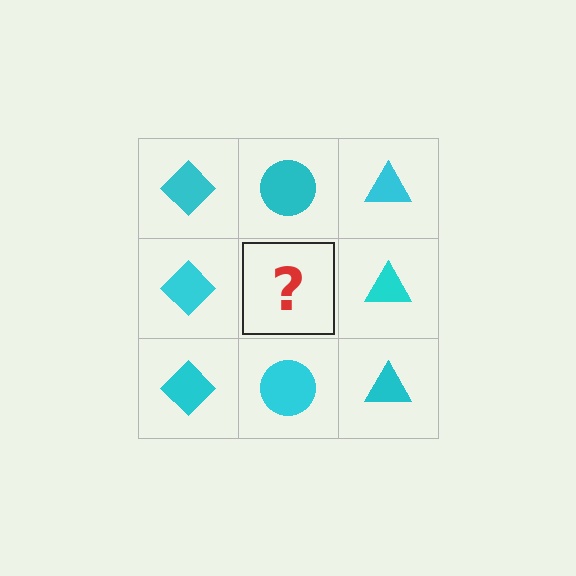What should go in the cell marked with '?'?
The missing cell should contain a cyan circle.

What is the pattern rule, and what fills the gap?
The rule is that each column has a consistent shape. The gap should be filled with a cyan circle.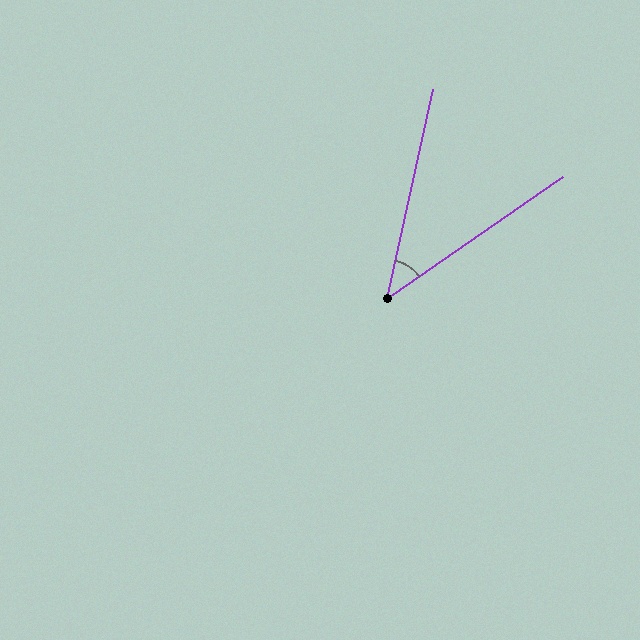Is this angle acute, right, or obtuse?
It is acute.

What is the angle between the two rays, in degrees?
Approximately 43 degrees.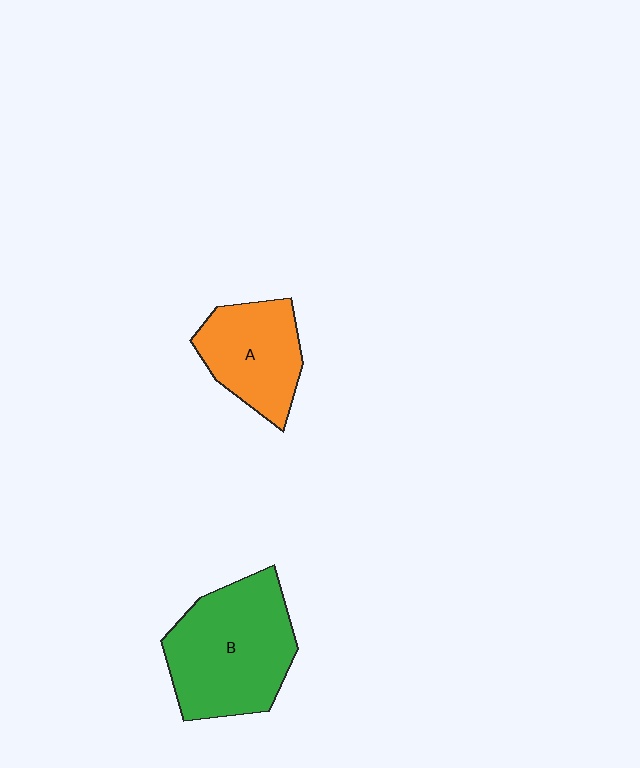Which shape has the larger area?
Shape B (green).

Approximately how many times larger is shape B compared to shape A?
Approximately 1.5 times.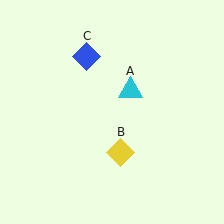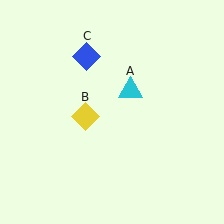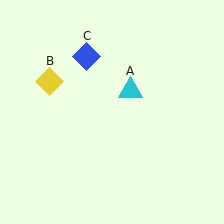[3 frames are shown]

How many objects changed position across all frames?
1 object changed position: yellow diamond (object B).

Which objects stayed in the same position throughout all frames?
Cyan triangle (object A) and blue diamond (object C) remained stationary.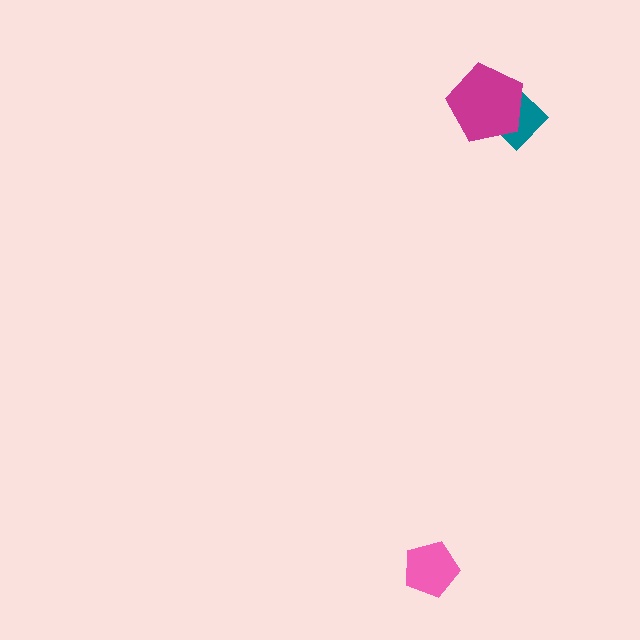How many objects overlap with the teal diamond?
1 object overlaps with the teal diamond.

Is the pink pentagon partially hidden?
No, no other shape covers it.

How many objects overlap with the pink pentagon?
0 objects overlap with the pink pentagon.